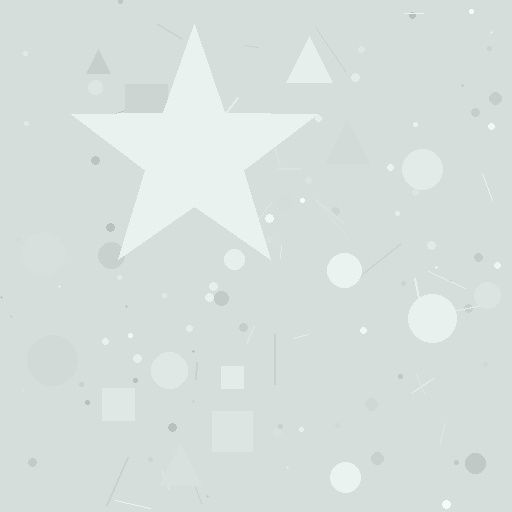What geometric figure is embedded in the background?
A star is embedded in the background.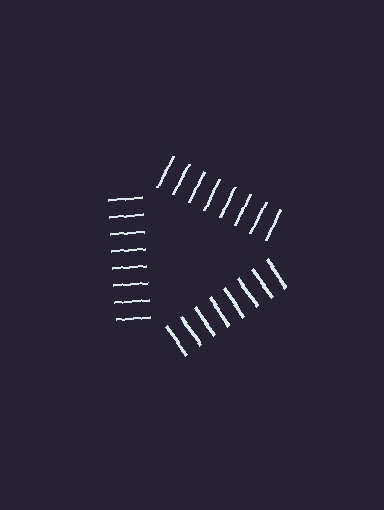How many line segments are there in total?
24 — 8 along each of the 3 edges.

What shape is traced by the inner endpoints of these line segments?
An illusory triangle — the line segments terminate on its edges but no continuous stroke is drawn.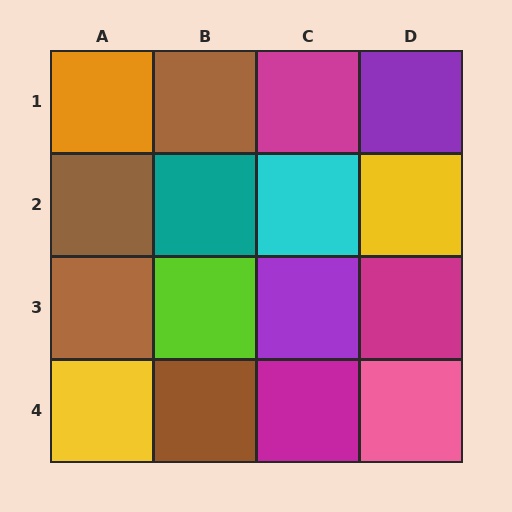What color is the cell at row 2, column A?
Brown.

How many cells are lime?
1 cell is lime.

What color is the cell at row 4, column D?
Pink.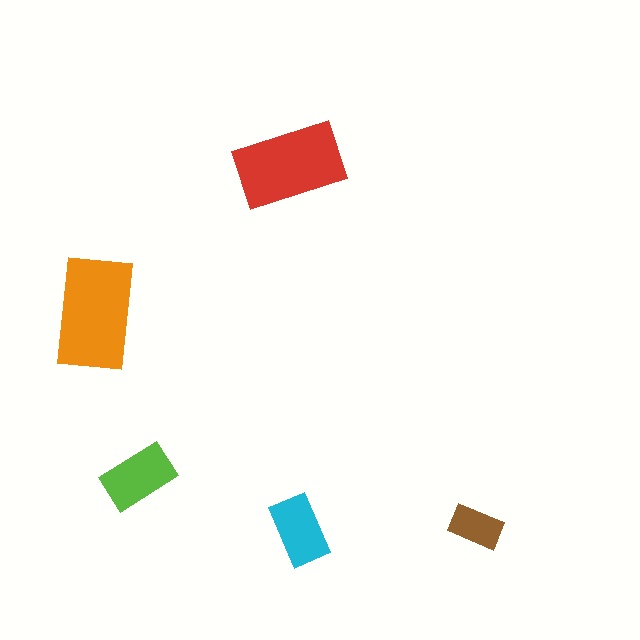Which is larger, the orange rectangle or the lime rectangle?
The orange one.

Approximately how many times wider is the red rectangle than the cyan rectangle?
About 1.5 times wider.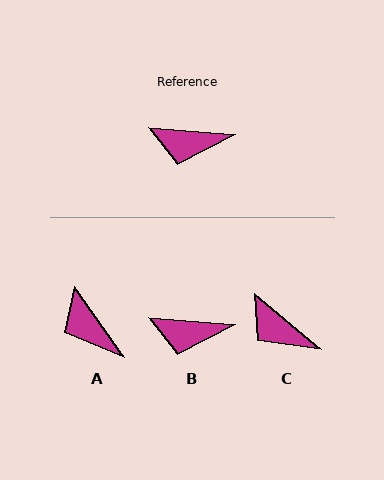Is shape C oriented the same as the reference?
No, it is off by about 35 degrees.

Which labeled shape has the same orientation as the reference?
B.